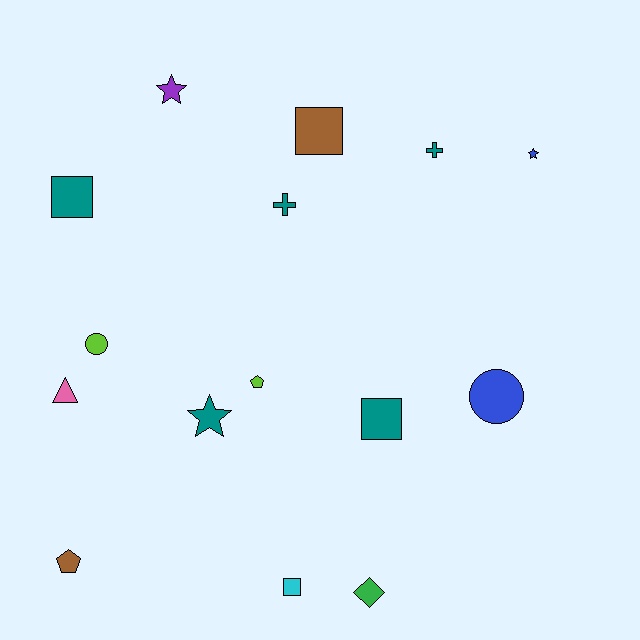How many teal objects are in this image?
There are 5 teal objects.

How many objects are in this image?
There are 15 objects.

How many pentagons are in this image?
There are 2 pentagons.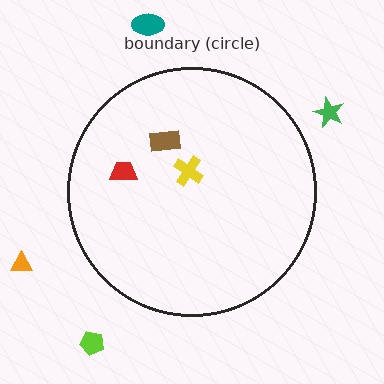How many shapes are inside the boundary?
3 inside, 4 outside.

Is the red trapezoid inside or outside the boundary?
Inside.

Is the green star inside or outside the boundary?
Outside.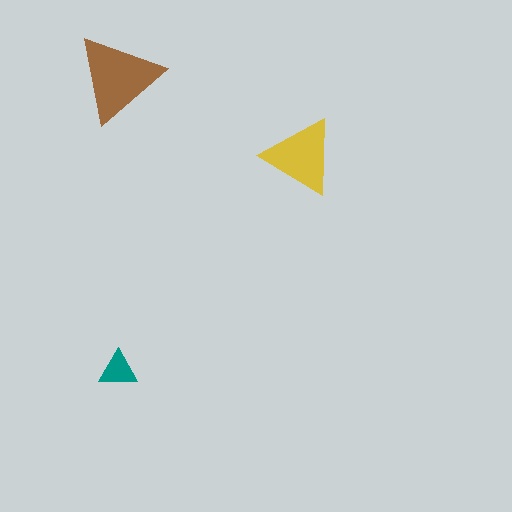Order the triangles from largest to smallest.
the brown one, the yellow one, the teal one.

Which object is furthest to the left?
The brown triangle is leftmost.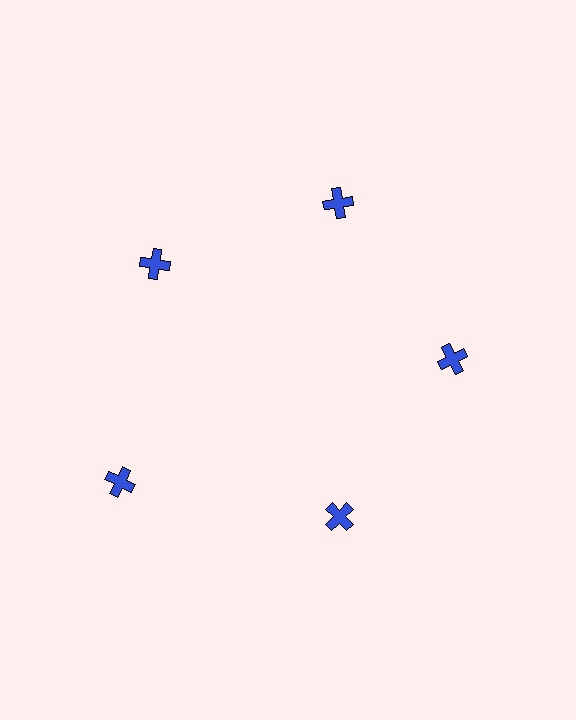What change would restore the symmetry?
The symmetry would be restored by moving it inward, back onto the ring so that all 5 crosses sit at equal angles and equal distance from the center.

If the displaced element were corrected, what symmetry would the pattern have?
It would have 5-fold rotational symmetry — the pattern would map onto itself every 72 degrees.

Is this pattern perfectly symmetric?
No. The 5 blue crosses are arranged in a ring, but one element near the 8 o'clock position is pushed outward from the center, breaking the 5-fold rotational symmetry.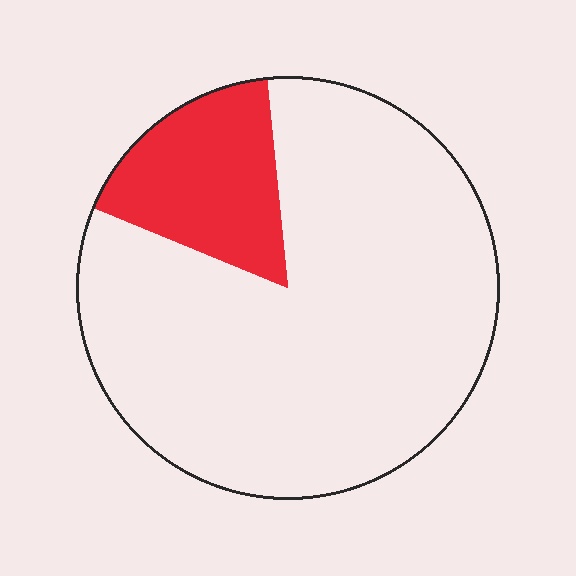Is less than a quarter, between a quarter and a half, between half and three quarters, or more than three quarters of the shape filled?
Less than a quarter.